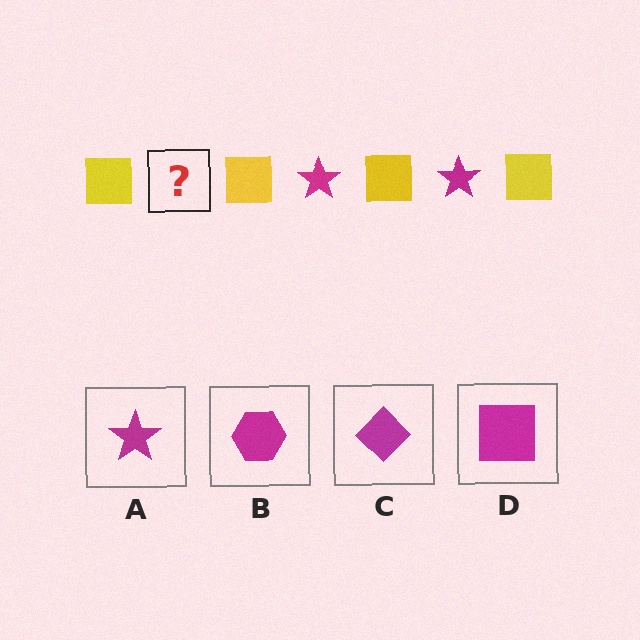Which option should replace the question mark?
Option A.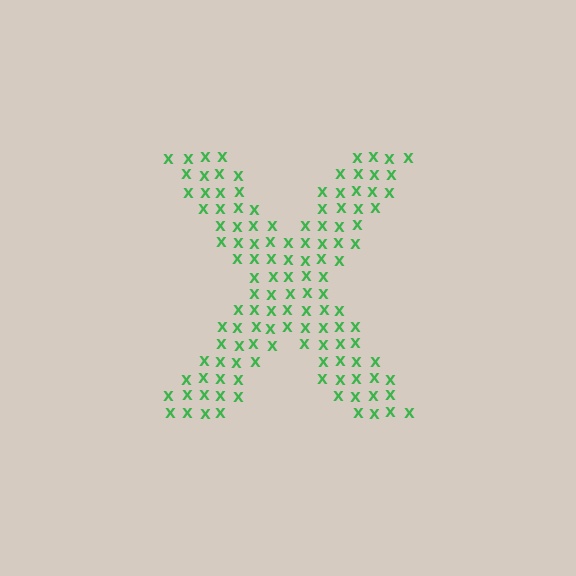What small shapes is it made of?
It is made of small letter X's.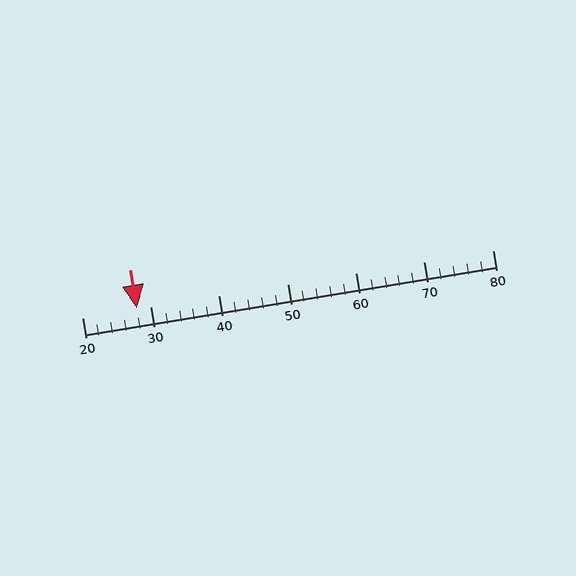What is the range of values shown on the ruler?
The ruler shows values from 20 to 80.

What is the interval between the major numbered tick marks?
The major tick marks are spaced 10 units apart.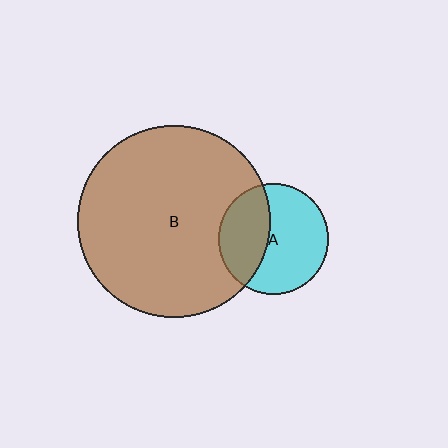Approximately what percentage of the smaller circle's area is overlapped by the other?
Approximately 40%.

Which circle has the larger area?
Circle B (brown).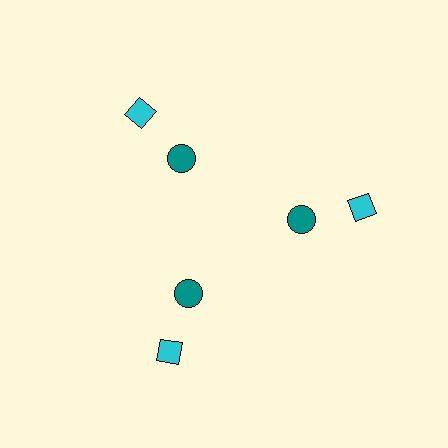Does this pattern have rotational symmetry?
Yes, this pattern has 3-fold rotational symmetry. It looks the same after rotating 120 degrees around the center.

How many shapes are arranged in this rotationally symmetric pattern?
There are 6 shapes, arranged in 3 groups of 2.